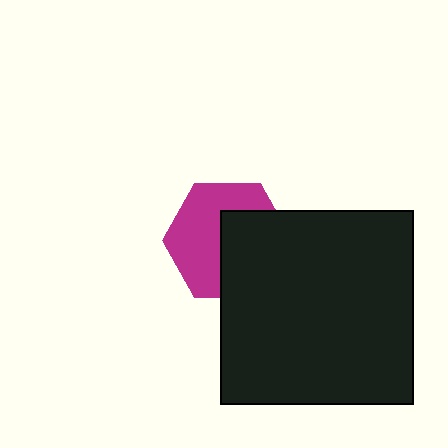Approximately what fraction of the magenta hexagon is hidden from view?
Roughly 47% of the magenta hexagon is hidden behind the black square.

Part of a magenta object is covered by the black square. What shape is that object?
It is a hexagon.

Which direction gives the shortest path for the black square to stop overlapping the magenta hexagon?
Moving toward the lower-right gives the shortest separation.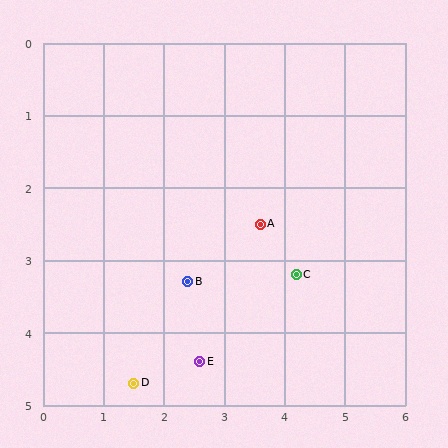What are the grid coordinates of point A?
Point A is at approximately (3.6, 2.5).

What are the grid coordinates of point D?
Point D is at approximately (1.5, 4.7).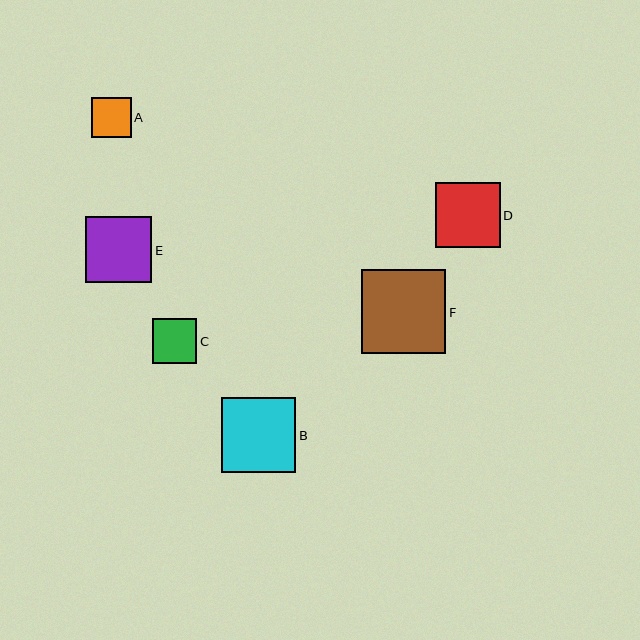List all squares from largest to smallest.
From largest to smallest: F, B, E, D, C, A.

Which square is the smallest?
Square A is the smallest with a size of approximately 40 pixels.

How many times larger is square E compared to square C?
Square E is approximately 1.5 times the size of square C.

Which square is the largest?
Square F is the largest with a size of approximately 84 pixels.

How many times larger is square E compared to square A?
Square E is approximately 1.7 times the size of square A.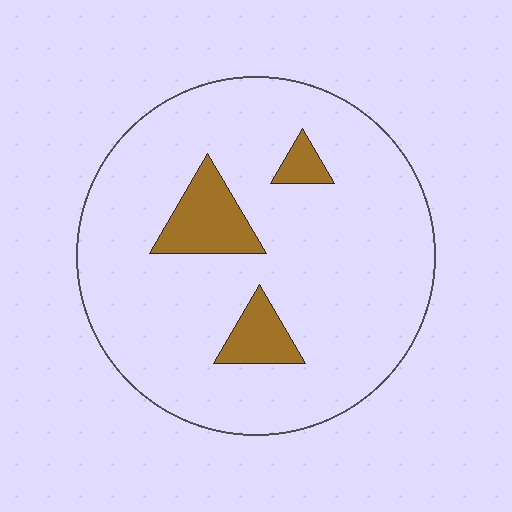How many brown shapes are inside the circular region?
3.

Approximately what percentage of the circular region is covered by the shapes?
Approximately 10%.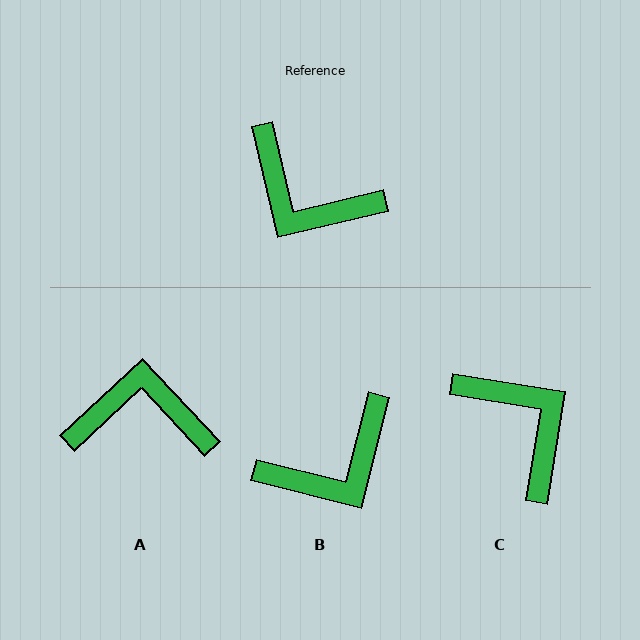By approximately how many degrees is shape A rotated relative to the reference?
Approximately 150 degrees clockwise.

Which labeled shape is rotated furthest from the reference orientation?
C, about 157 degrees away.